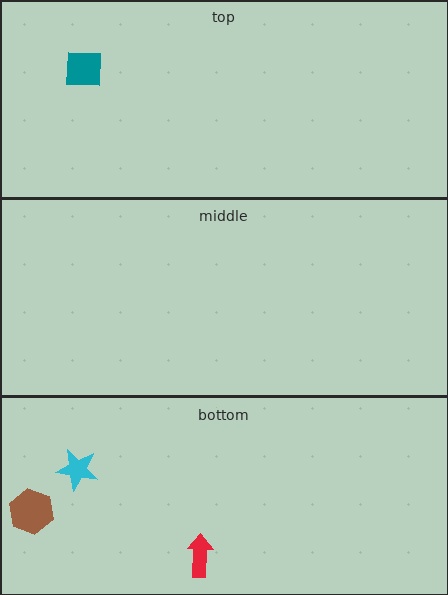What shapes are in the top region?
The teal square.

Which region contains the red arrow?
The bottom region.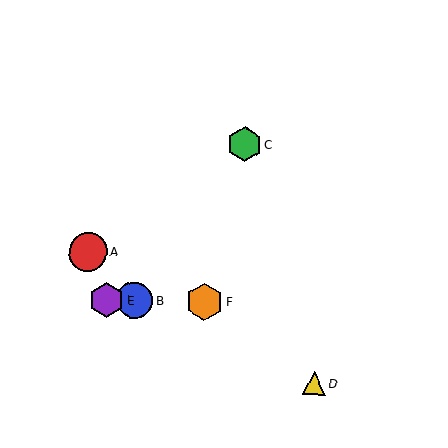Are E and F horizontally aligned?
Yes, both are at y≈300.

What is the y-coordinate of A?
Object A is at y≈252.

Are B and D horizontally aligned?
No, B is at y≈300 and D is at y≈383.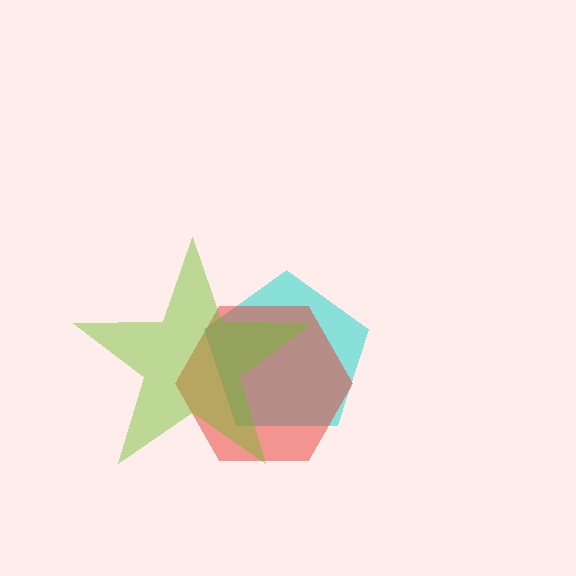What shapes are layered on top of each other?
The layered shapes are: a cyan pentagon, a red hexagon, a lime star.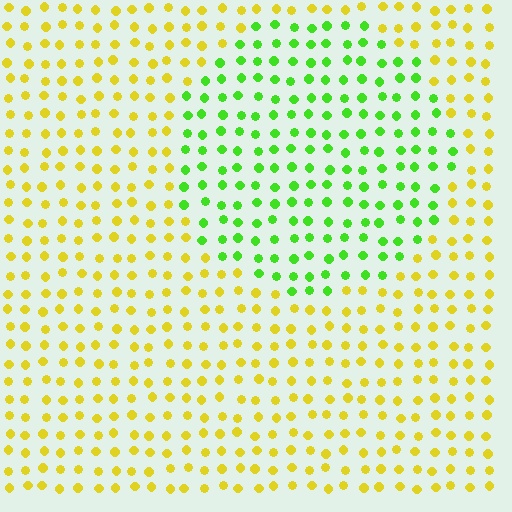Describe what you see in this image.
The image is filled with small yellow elements in a uniform arrangement. A circle-shaped region is visible where the elements are tinted to a slightly different hue, forming a subtle color boundary.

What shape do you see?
I see a circle.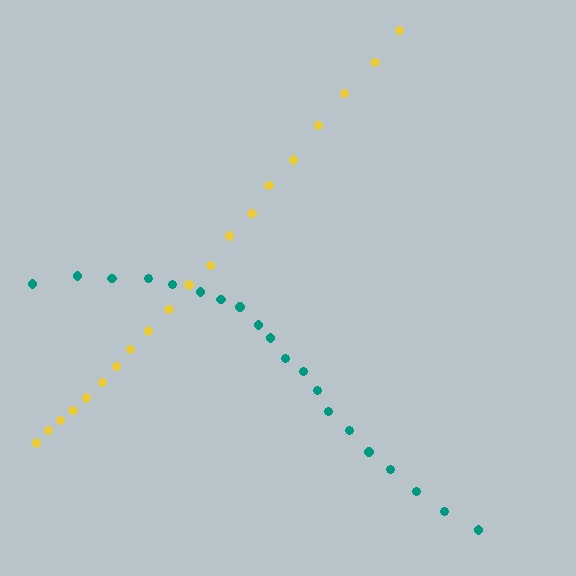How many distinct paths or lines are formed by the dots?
There are 2 distinct paths.